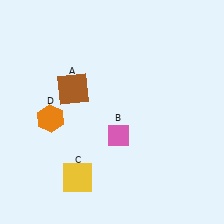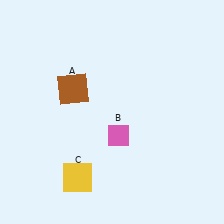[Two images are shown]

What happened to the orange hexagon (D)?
The orange hexagon (D) was removed in Image 2. It was in the bottom-left area of Image 1.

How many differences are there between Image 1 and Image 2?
There is 1 difference between the two images.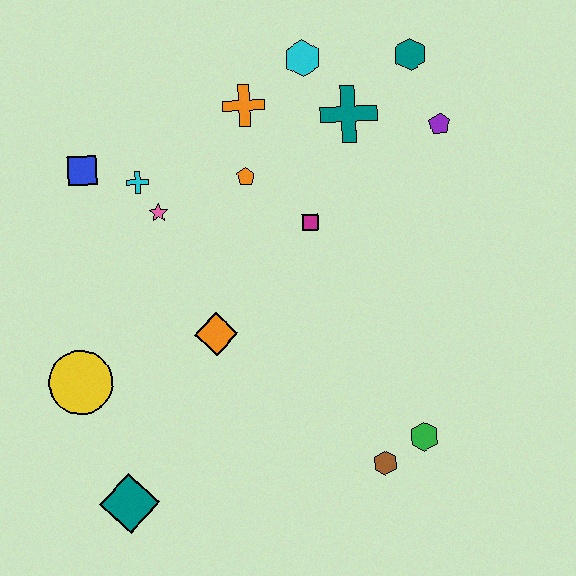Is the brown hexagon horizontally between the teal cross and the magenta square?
No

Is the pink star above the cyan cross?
No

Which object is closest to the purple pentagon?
The teal hexagon is closest to the purple pentagon.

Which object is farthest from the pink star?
The green hexagon is farthest from the pink star.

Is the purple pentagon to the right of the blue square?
Yes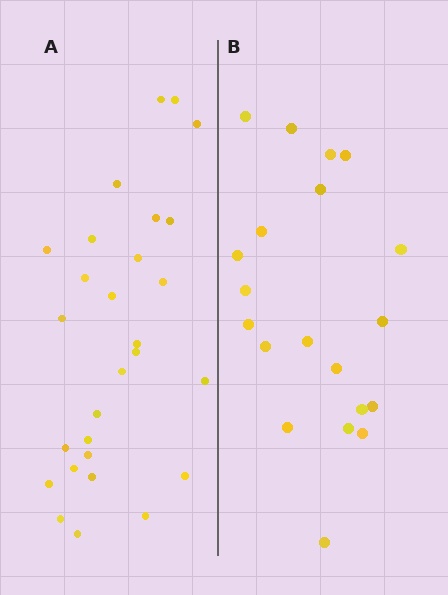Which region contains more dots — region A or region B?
Region A (the left region) has more dots.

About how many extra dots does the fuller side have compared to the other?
Region A has roughly 8 or so more dots than region B.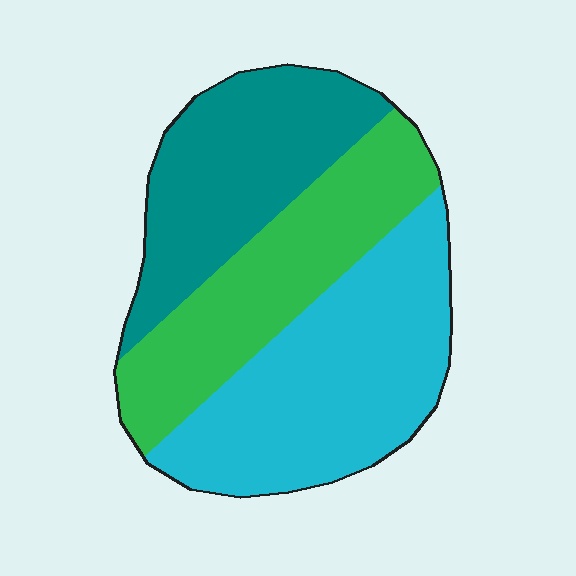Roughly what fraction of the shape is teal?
Teal takes up between a sixth and a third of the shape.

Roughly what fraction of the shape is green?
Green covers 30% of the shape.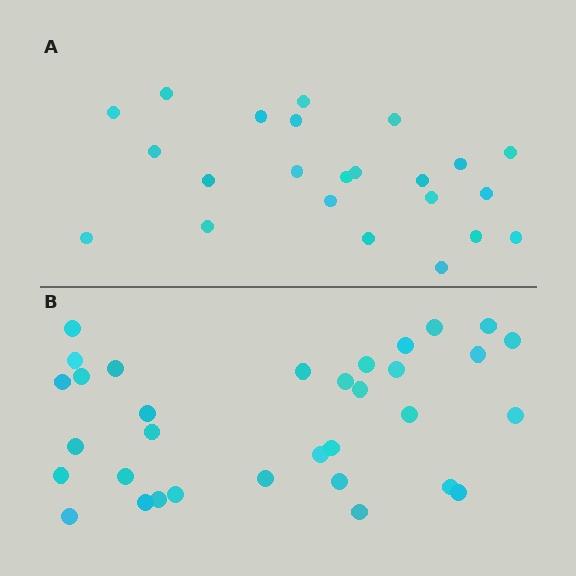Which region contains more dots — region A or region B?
Region B (the bottom region) has more dots.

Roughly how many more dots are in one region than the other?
Region B has roughly 10 or so more dots than region A.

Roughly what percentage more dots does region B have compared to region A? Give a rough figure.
About 45% more.